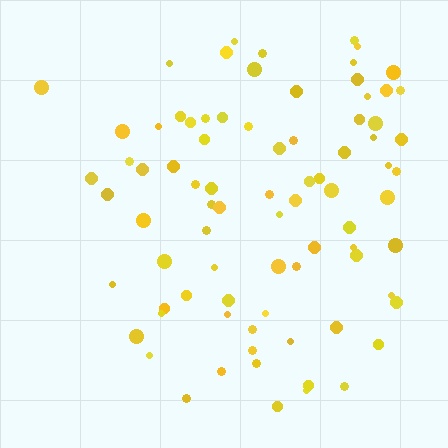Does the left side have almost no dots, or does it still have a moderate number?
Still a moderate number, just noticeably fewer than the right.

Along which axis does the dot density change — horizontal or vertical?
Horizontal.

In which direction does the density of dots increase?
From left to right, with the right side densest.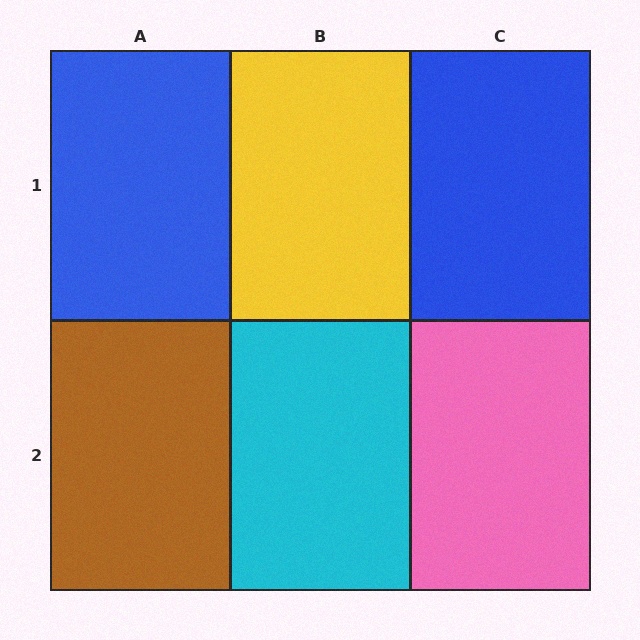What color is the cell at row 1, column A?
Blue.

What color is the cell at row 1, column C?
Blue.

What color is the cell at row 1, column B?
Yellow.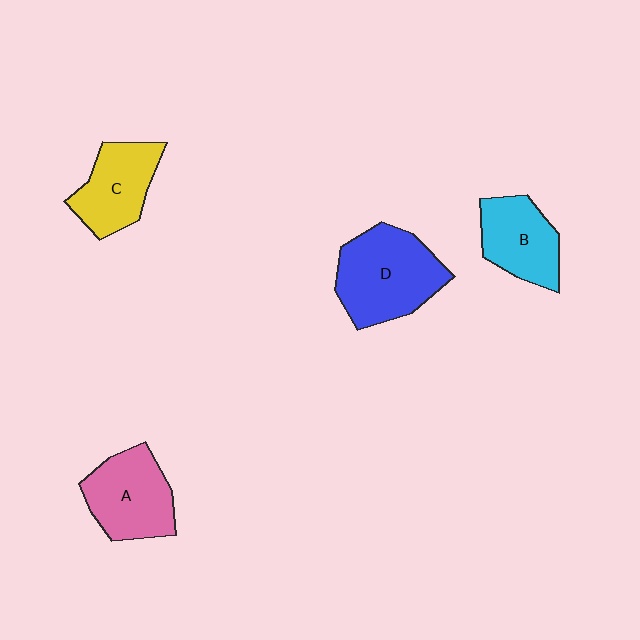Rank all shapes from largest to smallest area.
From largest to smallest: D (blue), A (pink), C (yellow), B (cyan).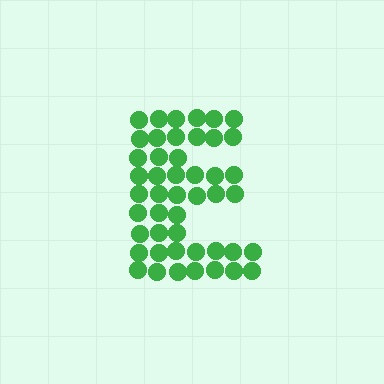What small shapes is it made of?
It is made of small circles.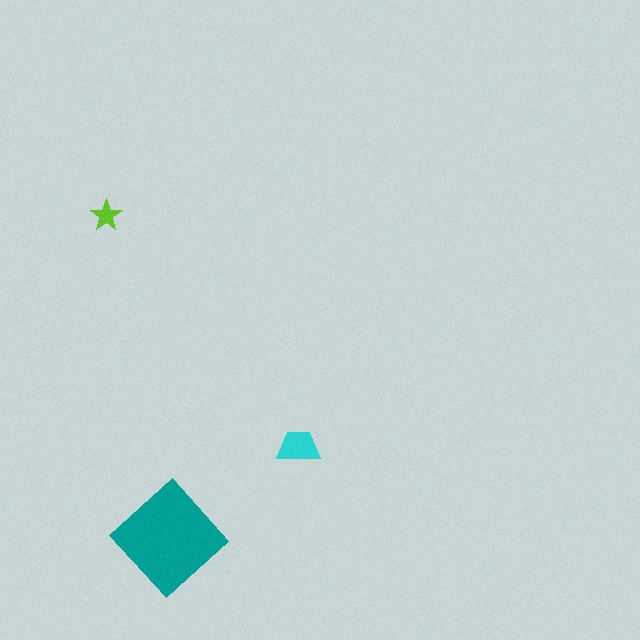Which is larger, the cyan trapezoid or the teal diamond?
The teal diamond.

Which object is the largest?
The teal diamond.